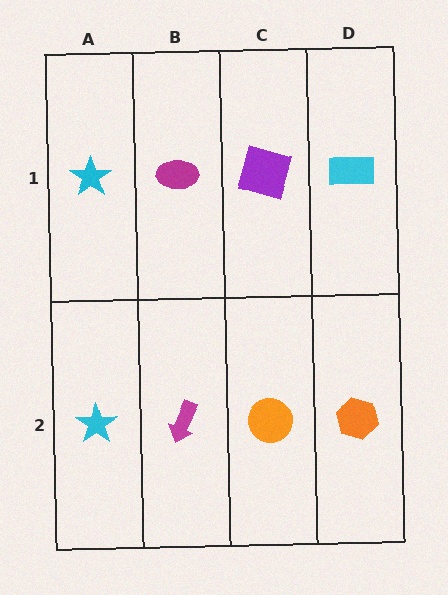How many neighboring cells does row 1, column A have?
2.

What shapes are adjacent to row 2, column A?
A cyan star (row 1, column A), a magenta arrow (row 2, column B).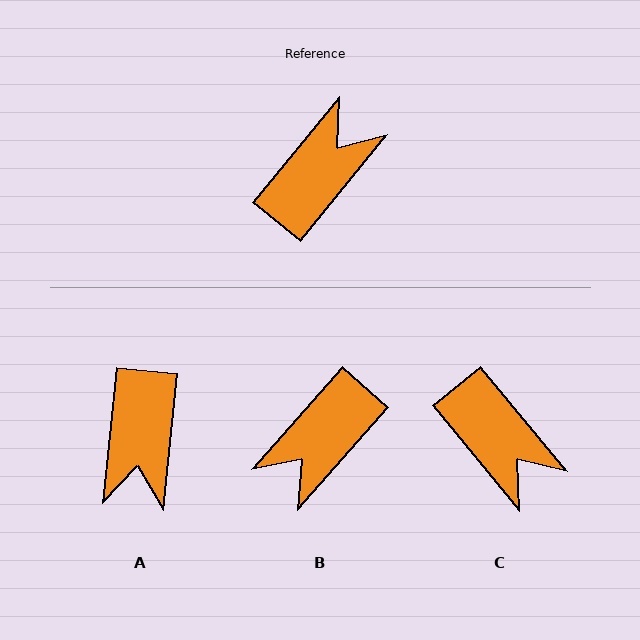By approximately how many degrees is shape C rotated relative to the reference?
Approximately 101 degrees clockwise.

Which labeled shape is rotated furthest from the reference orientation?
B, about 178 degrees away.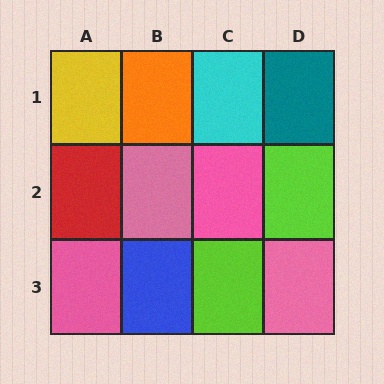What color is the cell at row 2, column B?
Pink.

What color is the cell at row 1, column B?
Orange.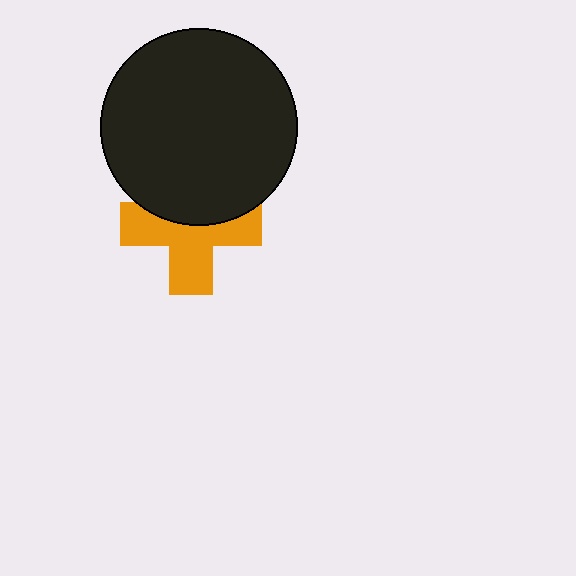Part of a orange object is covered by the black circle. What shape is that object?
It is a cross.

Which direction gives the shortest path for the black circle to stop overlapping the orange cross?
Moving up gives the shortest separation.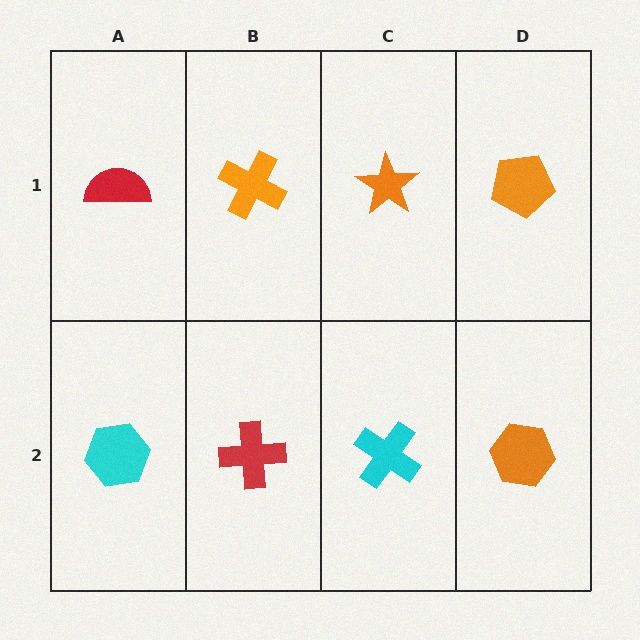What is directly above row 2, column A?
A red semicircle.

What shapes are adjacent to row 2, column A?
A red semicircle (row 1, column A), a red cross (row 2, column B).